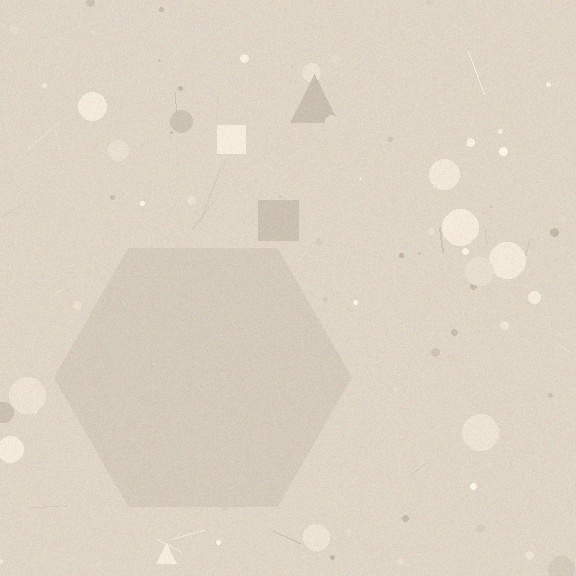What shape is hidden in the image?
A hexagon is hidden in the image.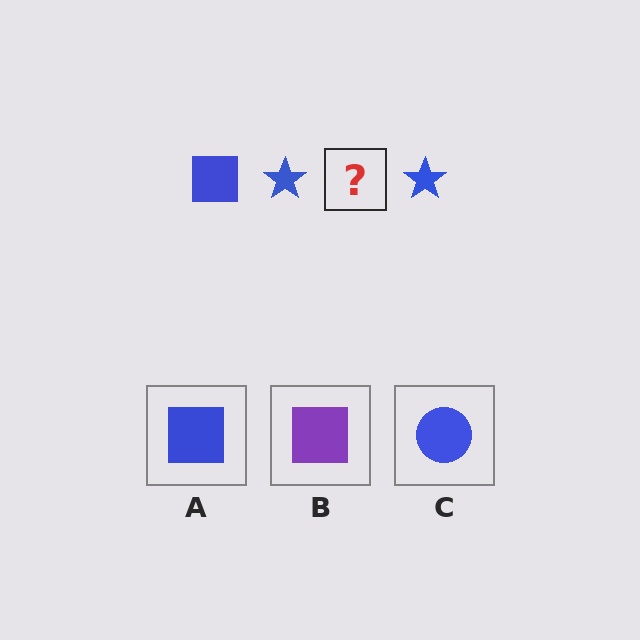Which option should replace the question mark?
Option A.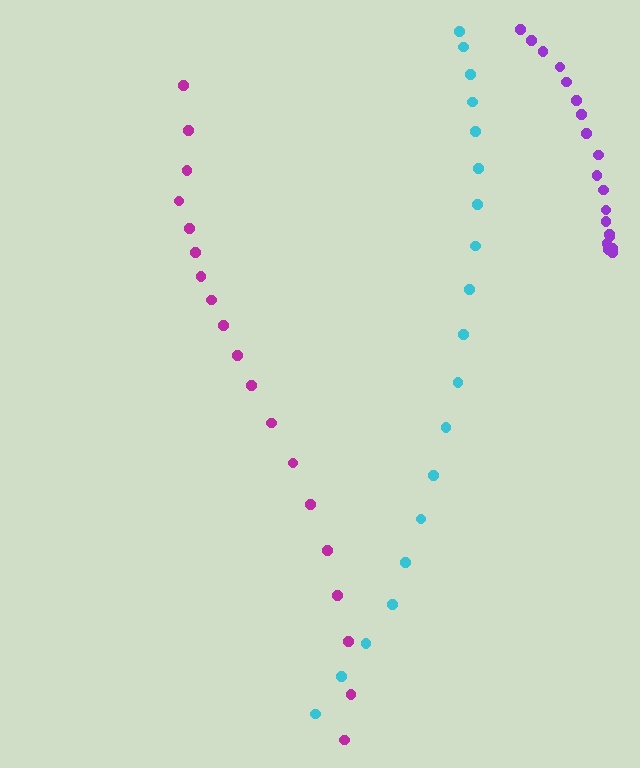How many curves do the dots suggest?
There are 3 distinct paths.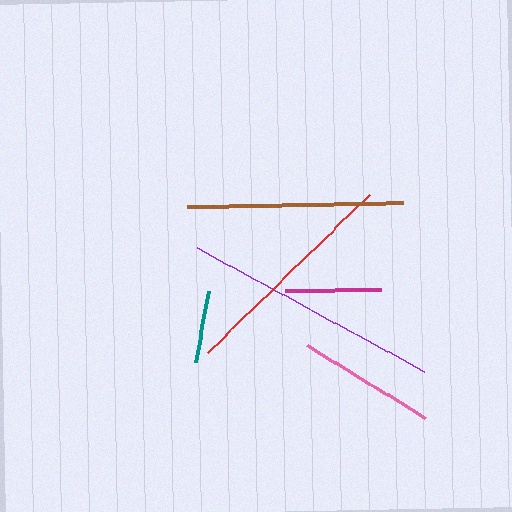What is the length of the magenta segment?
The magenta segment is approximately 96 pixels long.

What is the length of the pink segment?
The pink segment is approximately 139 pixels long.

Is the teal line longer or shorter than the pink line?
The pink line is longer than the teal line.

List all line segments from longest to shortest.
From longest to shortest: purple, red, brown, pink, magenta, teal.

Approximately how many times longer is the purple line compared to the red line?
The purple line is approximately 1.1 times the length of the red line.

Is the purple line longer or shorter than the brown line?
The purple line is longer than the brown line.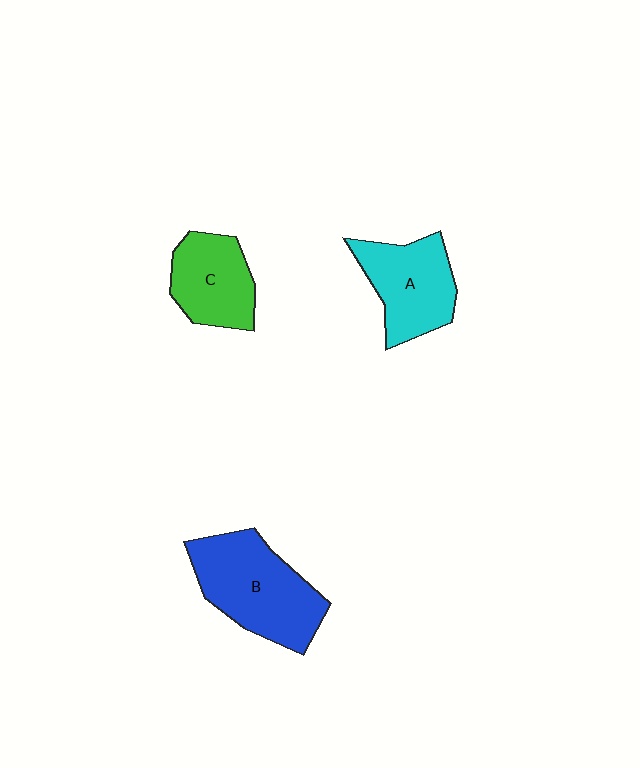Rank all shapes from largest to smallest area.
From largest to smallest: B (blue), A (cyan), C (green).